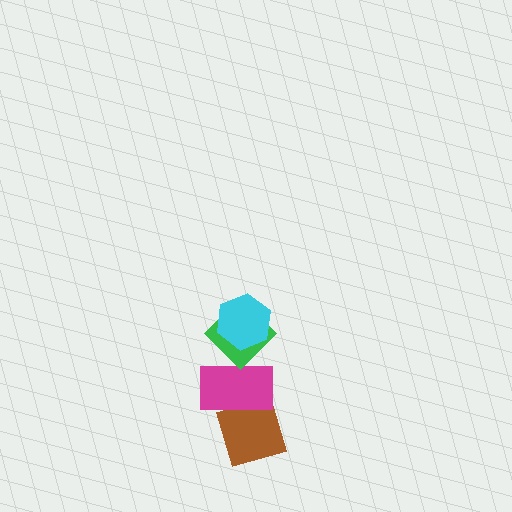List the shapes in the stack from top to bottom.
From top to bottom: the cyan hexagon, the green diamond, the magenta rectangle, the brown diamond.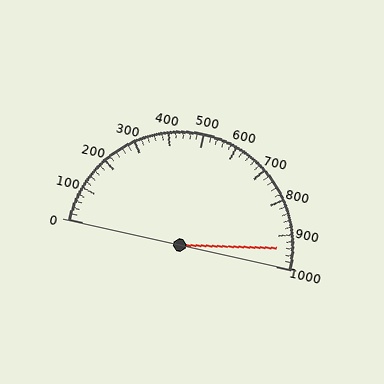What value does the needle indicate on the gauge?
The needle indicates approximately 940.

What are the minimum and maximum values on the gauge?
The gauge ranges from 0 to 1000.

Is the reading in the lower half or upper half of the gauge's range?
The reading is in the upper half of the range (0 to 1000).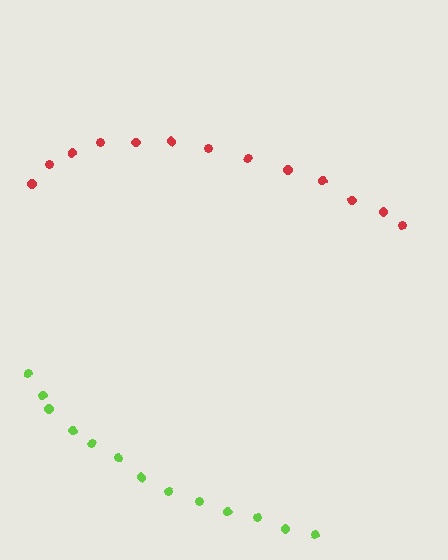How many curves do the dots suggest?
There are 2 distinct paths.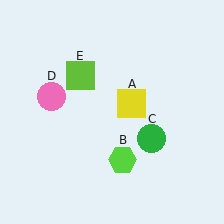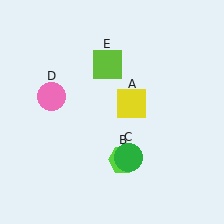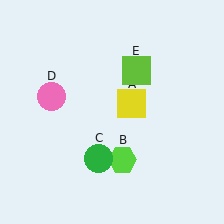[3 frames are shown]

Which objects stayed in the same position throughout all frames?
Yellow square (object A) and lime hexagon (object B) and pink circle (object D) remained stationary.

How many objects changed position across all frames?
2 objects changed position: green circle (object C), lime square (object E).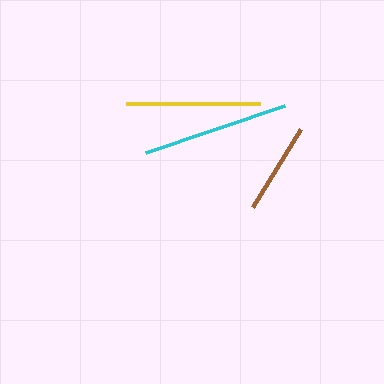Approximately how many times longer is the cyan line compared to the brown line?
The cyan line is approximately 1.6 times the length of the brown line.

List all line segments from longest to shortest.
From longest to shortest: cyan, yellow, brown.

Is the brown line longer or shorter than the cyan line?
The cyan line is longer than the brown line.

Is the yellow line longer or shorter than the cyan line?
The cyan line is longer than the yellow line.